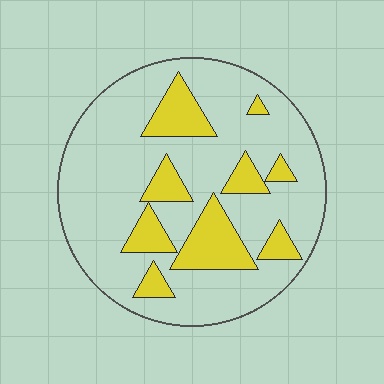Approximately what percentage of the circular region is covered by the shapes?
Approximately 20%.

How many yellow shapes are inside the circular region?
9.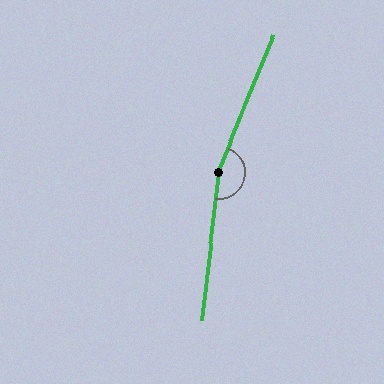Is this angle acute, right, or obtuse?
It is obtuse.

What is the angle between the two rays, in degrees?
Approximately 165 degrees.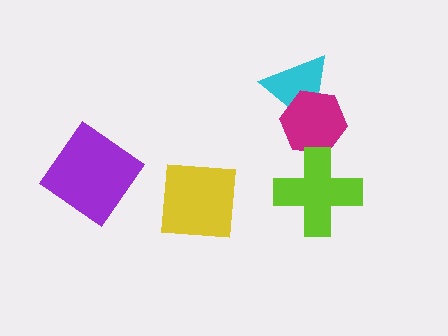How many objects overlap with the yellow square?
0 objects overlap with the yellow square.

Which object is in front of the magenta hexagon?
The lime cross is in front of the magenta hexagon.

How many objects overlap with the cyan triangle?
1 object overlaps with the cyan triangle.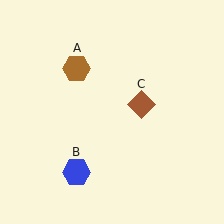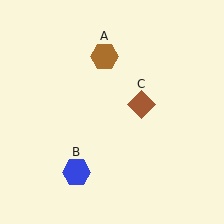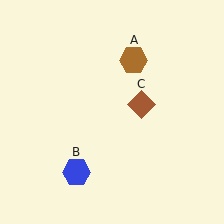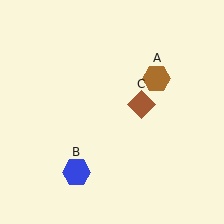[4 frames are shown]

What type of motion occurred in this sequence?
The brown hexagon (object A) rotated clockwise around the center of the scene.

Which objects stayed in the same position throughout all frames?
Blue hexagon (object B) and brown diamond (object C) remained stationary.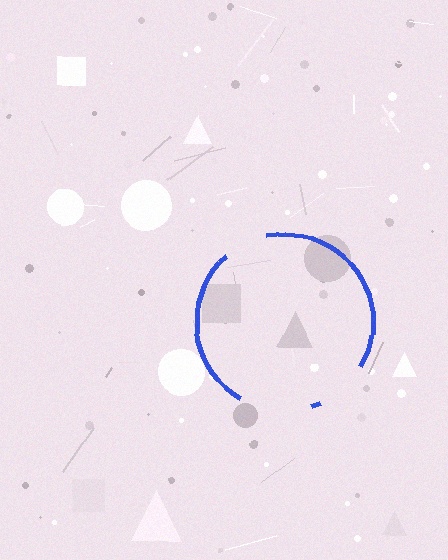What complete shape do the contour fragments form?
The contour fragments form a circle.